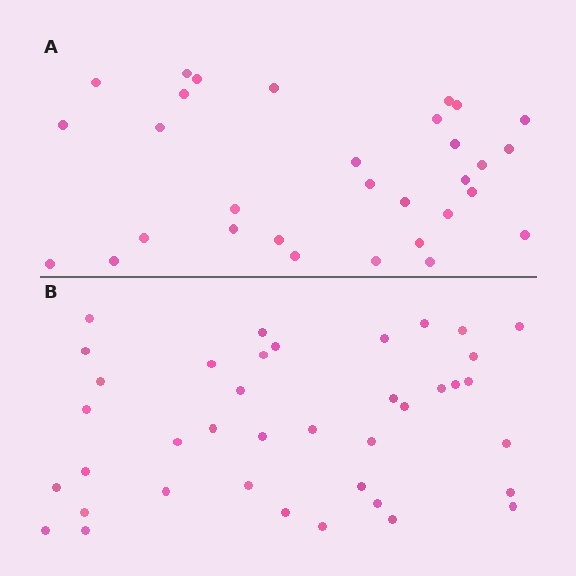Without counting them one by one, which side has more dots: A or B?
Region B (the bottom region) has more dots.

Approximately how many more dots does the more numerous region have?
Region B has roughly 8 or so more dots than region A.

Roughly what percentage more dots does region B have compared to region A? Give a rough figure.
About 25% more.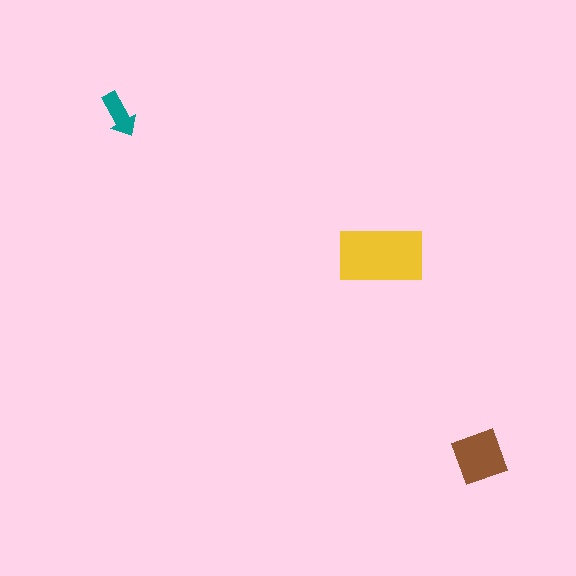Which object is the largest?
The yellow rectangle.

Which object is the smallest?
The teal arrow.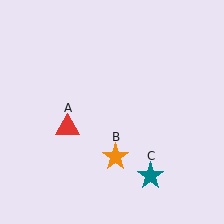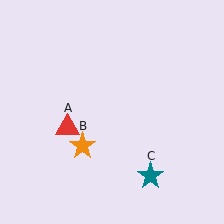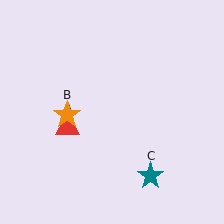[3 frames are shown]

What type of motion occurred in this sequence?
The orange star (object B) rotated clockwise around the center of the scene.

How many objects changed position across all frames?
1 object changed position: orange star (object B).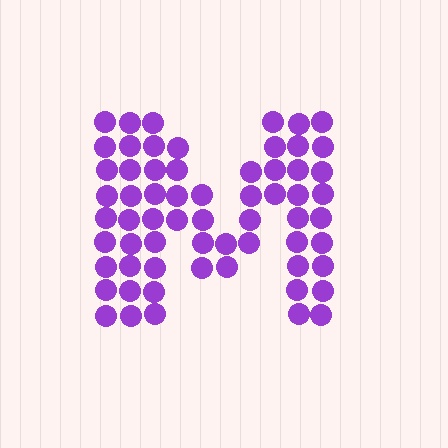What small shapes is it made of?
It is made of small circles.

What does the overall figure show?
The overall figure shows the letter M.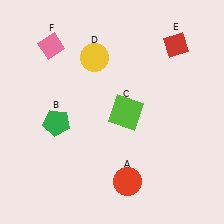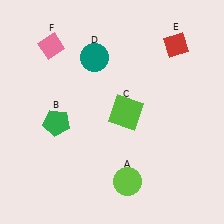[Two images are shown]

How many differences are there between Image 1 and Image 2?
There are 2 differences between the two images.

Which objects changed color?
A changed from red to lime. D changed from yellow to teal.